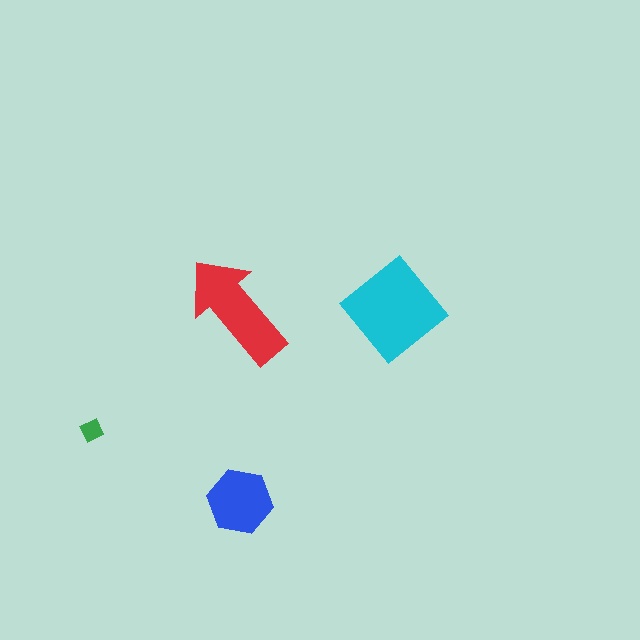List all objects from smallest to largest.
The green diamond, the blue hexagon, the red arrow, the cyan diamond.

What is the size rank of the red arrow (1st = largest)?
2nd.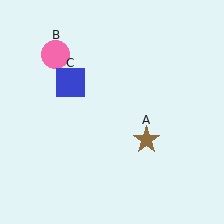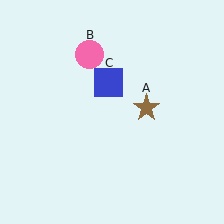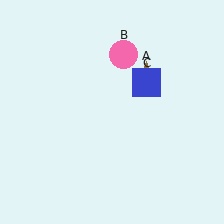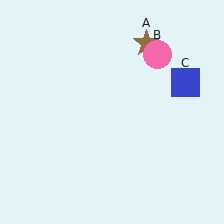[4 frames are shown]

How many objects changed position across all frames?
3 objects changed position: brown star (object A), pink circle (object B), blue square (object C).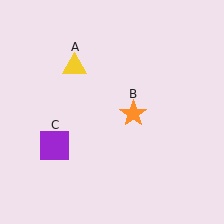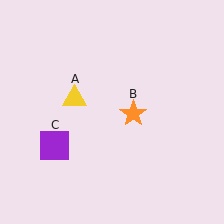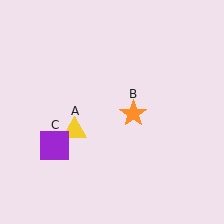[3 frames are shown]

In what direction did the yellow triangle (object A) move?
The yellow triangle (object A) moved down.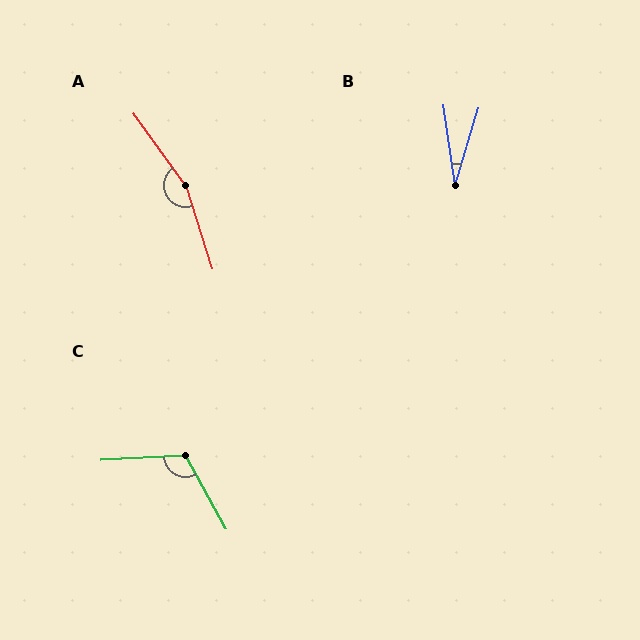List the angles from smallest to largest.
B (25°), C (116°), A (161°).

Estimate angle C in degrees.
Approximately 116 degrees.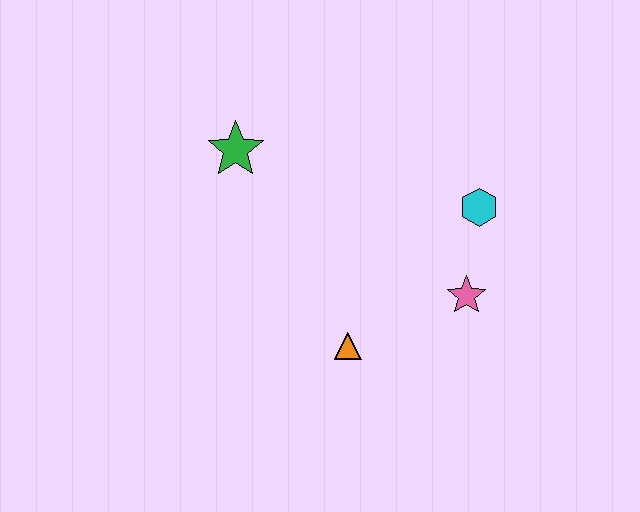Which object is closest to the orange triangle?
The pink star is closest to the orange triangle.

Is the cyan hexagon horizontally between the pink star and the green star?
No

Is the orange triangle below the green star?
Yes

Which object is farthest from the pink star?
The green star is farthest from the pink star.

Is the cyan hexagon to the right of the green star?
Yes